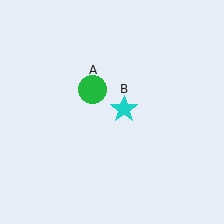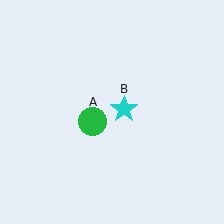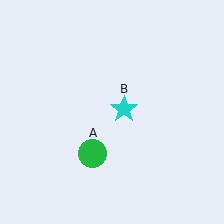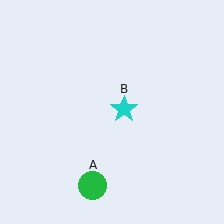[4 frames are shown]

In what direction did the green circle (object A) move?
The green circle (object A) moved down.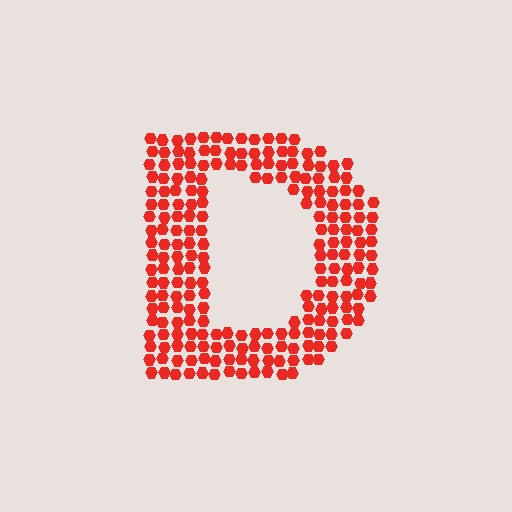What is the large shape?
The large shape is the letter D.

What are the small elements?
The small elements are hexagons.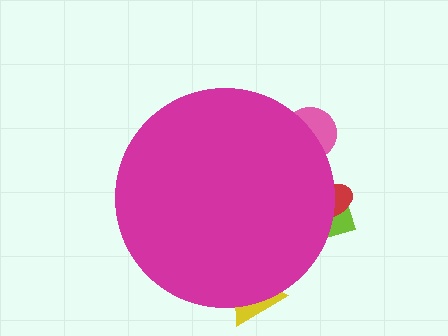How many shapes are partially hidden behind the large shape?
4 shapes are partially hidden.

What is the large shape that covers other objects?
A magenta circle.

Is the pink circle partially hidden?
Yes, the pink circle is partially hidden behind the magenta circle.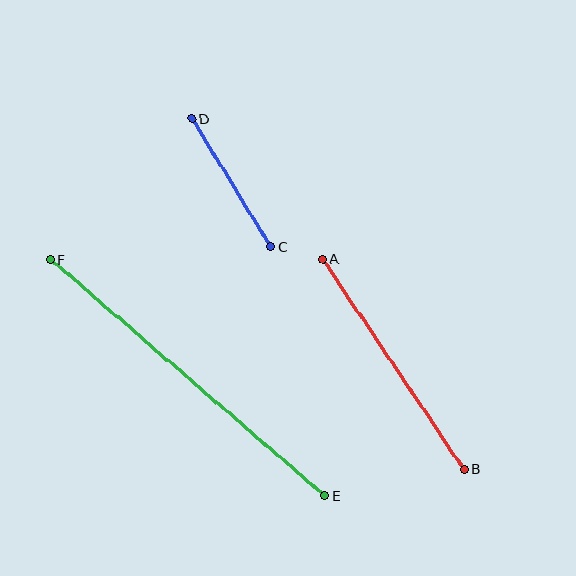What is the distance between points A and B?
The distance is approximately 253 pixels.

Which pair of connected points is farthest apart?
Points E and F are farthest apart.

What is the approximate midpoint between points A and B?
The midpoint is at approximately (393, 365) pixels.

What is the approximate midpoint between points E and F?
The midpoint is at approximately (188, 378) pixels.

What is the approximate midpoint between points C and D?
The midpoint is at approximately (231, 183) pixels.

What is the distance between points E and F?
The distance is approximately 362 pixels.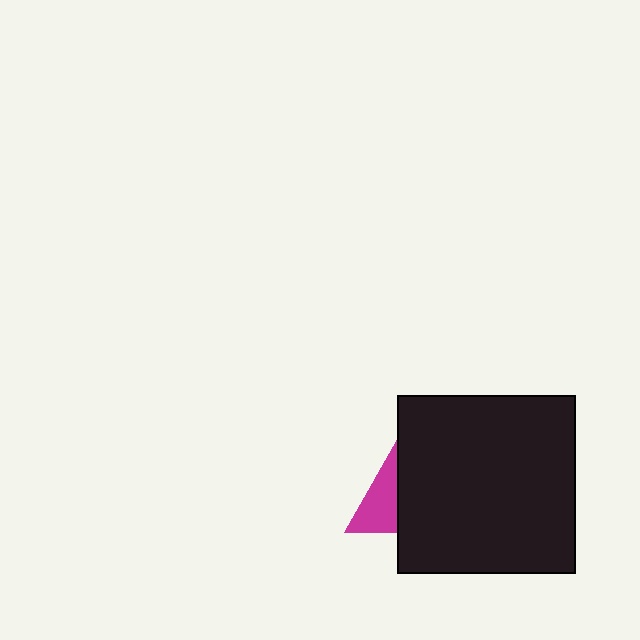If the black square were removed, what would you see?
You would see the complete magenta triangle.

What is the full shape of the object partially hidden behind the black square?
The partially hidden object is a magenta triangle.